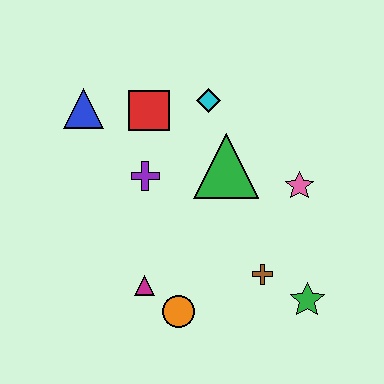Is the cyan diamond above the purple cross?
Yes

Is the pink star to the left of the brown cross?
No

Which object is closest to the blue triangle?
The red square is closest to the blue triangle.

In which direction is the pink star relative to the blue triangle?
The pink star is to the right of the blue triangle.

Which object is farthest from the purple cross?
The green star is farthest from the purple cross.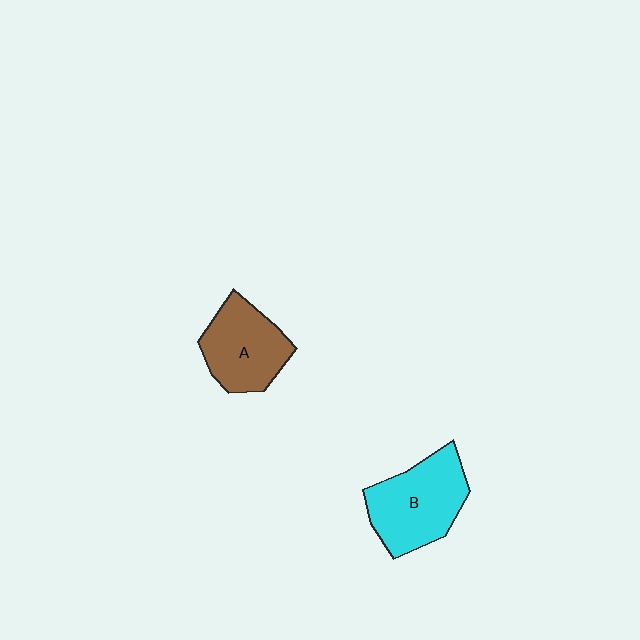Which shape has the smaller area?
Shape A (brown).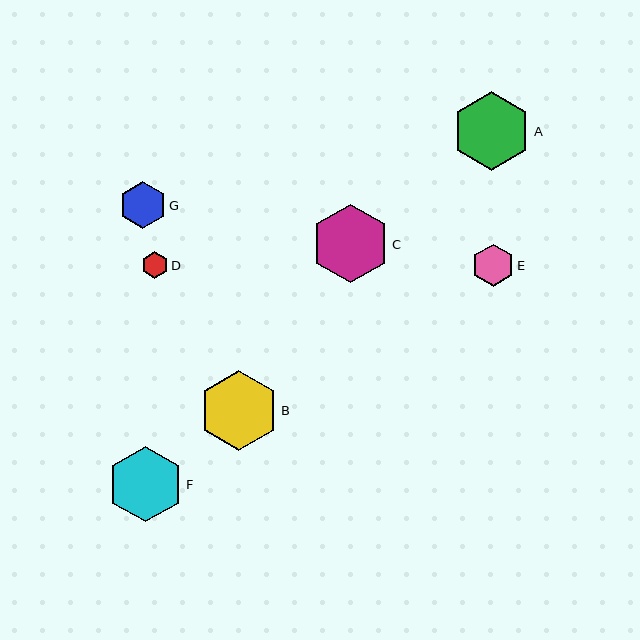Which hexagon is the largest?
Hexagon B is the largest with a size of approximately 79 pixels.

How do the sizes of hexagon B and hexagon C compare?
Hexagon B and hexagon C are approximately the same size.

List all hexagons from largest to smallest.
From largest to smallest: B, A, C, F, G, E, D.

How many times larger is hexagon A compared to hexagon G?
Hexagon A is approximately 1.7 times the size of hexagon G.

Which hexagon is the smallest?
Hexagon D is the smallest with a size of approximately 27 pixels.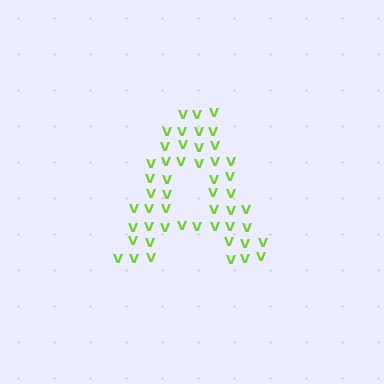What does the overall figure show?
The overall figure shows the letter A.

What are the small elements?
The small elements are letter V's.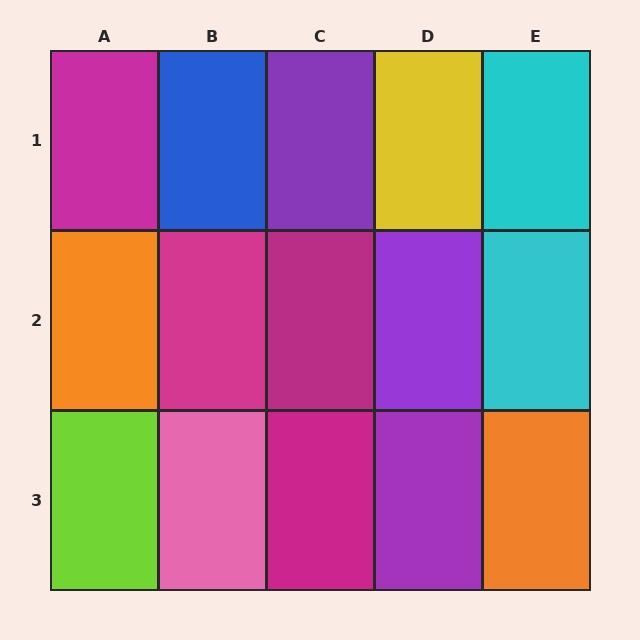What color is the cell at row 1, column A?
Magenta.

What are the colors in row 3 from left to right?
Lime, pink, magenta, purple, orange.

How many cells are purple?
3 cells are purple.